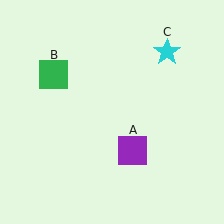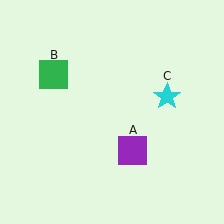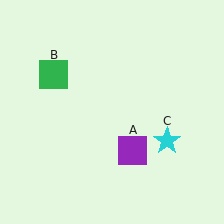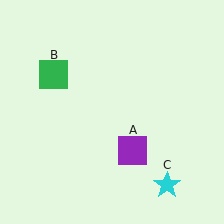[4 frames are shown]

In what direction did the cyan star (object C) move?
The cyan star (object C) moved down.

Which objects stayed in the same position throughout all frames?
Purple square (object A) and green square (object B) remained stationary.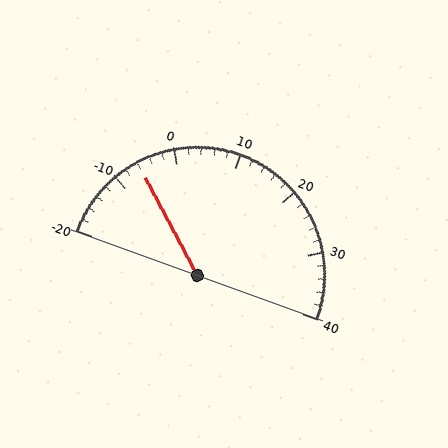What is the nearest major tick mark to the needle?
The nearest major tick mark is -10.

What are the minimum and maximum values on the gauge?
The gauge ranges from -20 to 40.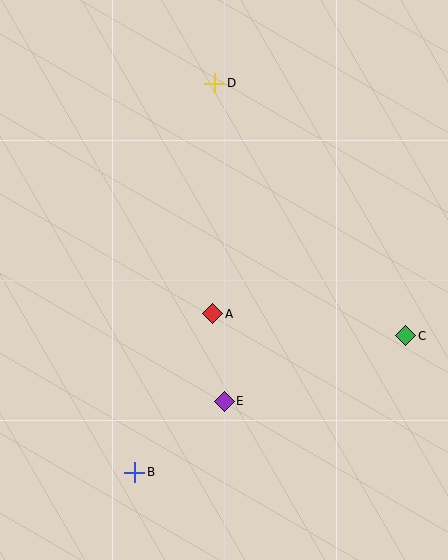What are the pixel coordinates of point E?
Point E is at (224, 401).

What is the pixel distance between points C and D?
The distance between C and D is 317 pixels.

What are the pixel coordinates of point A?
Point A is at (213, 314).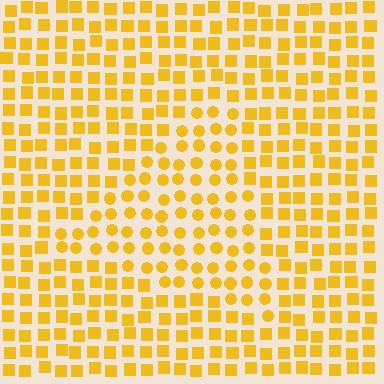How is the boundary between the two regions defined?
The boundary is defined by a change in element shape: circles inside vs. squares outside. All elements share the same color and spacing.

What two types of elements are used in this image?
The image uses circles inside the triangle region and squares outside it.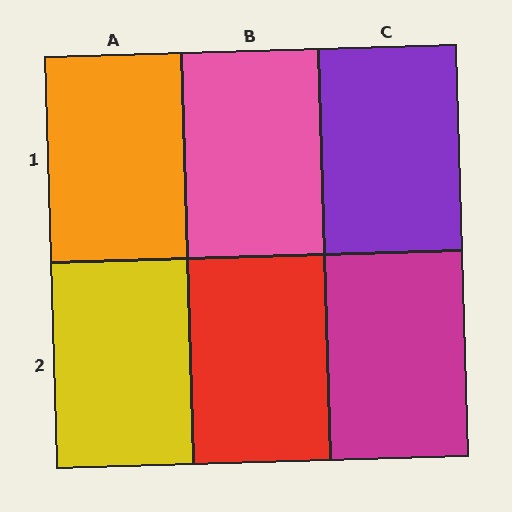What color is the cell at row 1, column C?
Purple.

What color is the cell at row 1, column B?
Pink.